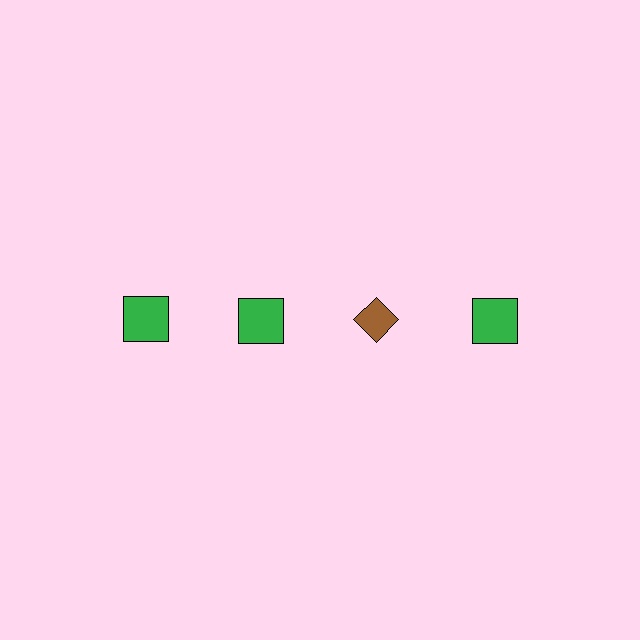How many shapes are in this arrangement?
There are 4 shapes arranged in a grid pattern.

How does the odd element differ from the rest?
It differs in both color (brown instead of green) and shape (diamond instead of square).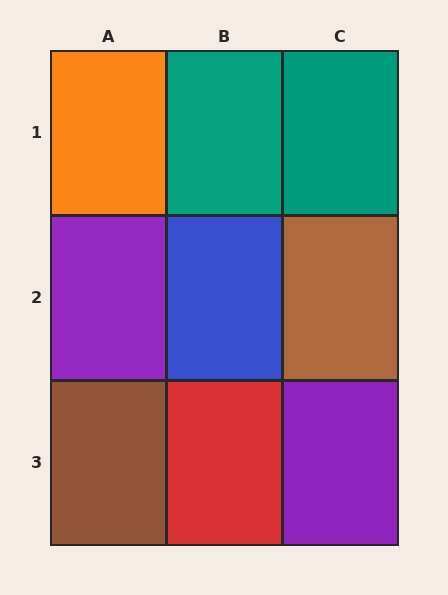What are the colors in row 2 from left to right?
Purple, blue, brown.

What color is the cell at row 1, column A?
Orange.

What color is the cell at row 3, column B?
Red.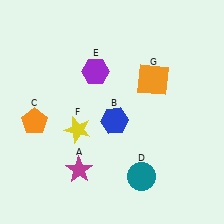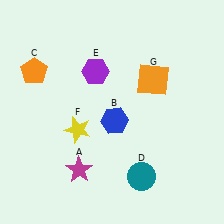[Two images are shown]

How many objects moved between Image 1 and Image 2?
1 object moved between the two images.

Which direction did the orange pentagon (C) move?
The orange pentagon (C) moved up.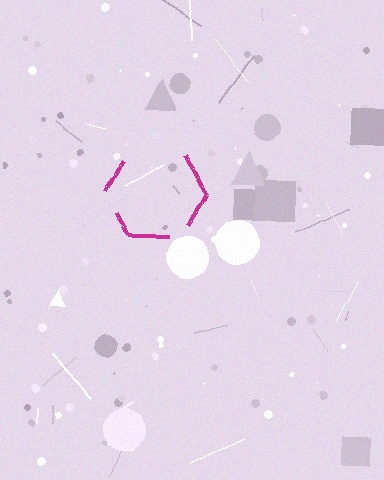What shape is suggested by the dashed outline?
The dashed outline suggests a hexagon.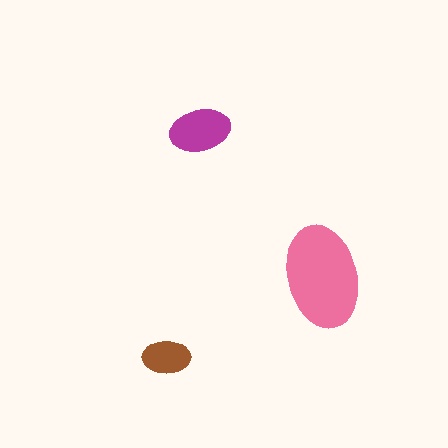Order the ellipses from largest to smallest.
the pink one, the magenta one, the brown one.